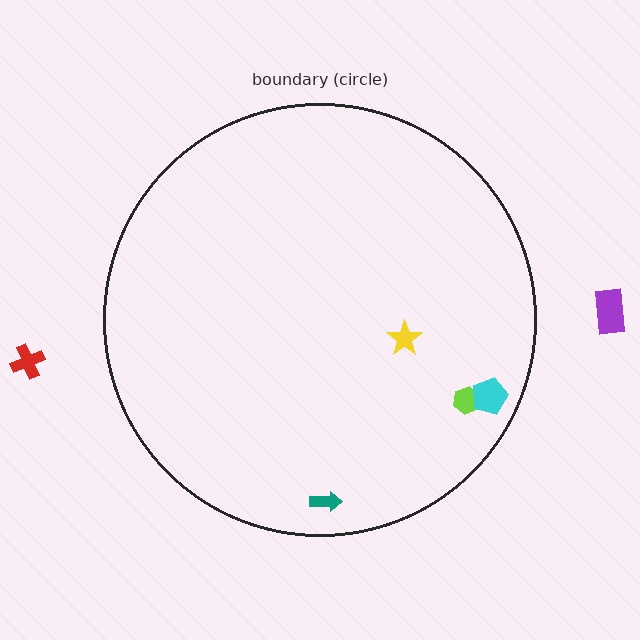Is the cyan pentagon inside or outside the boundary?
Inside.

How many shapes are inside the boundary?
4 inside, 2 outside.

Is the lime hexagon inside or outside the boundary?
Inside.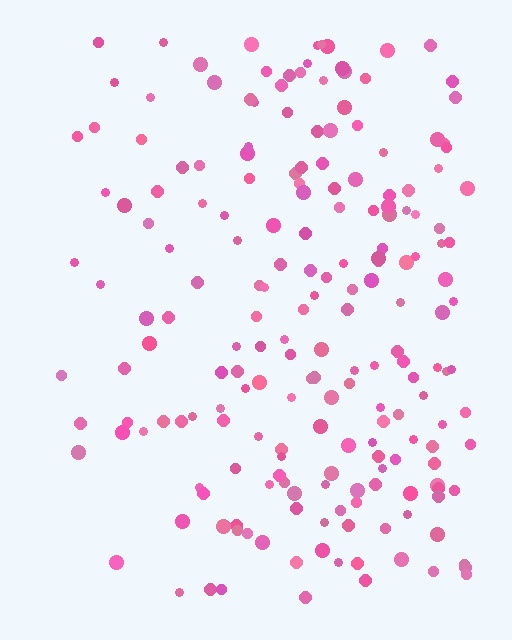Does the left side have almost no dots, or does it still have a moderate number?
Still a moderate number, just noticeably fewer than the right.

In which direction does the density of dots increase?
From left to right, with the right side densest.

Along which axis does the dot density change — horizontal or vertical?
Horizontal.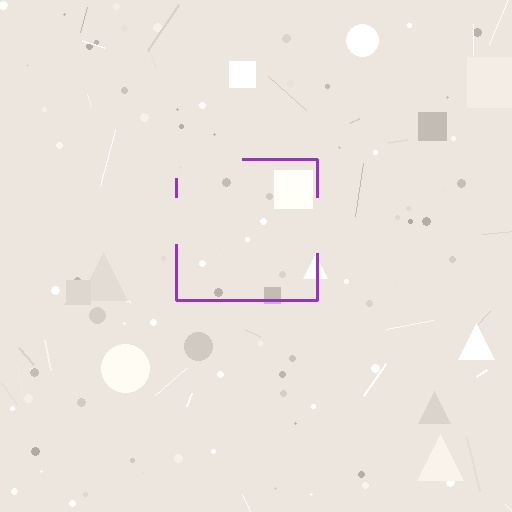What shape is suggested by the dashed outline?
The dashed outline suggests a square.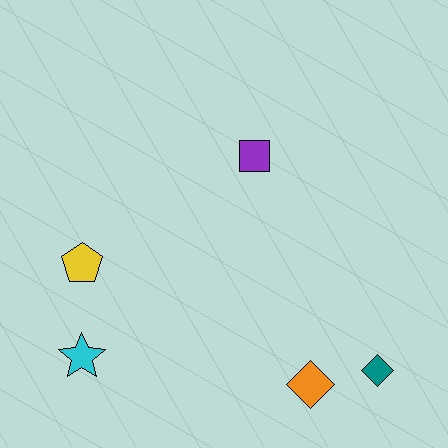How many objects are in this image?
There are 5 objects.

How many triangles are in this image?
There are no triangles.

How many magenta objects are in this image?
There are no magenta objects.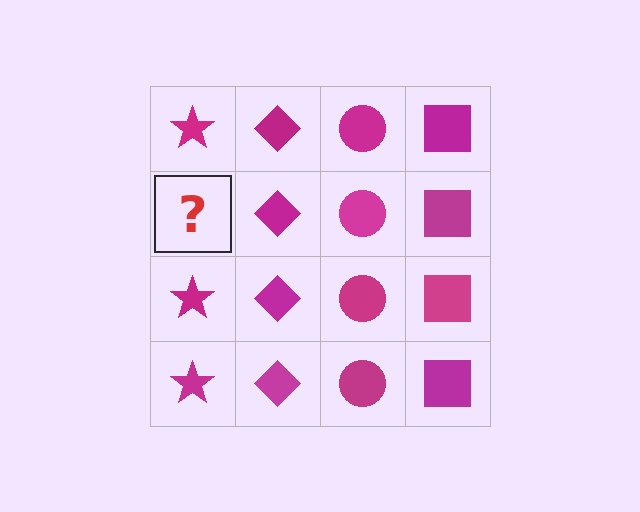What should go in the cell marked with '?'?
The missing cell should contain a magenta star.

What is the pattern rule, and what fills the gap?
The rule is that each column has a consistent shape. The gap should be filled with a magenta star.